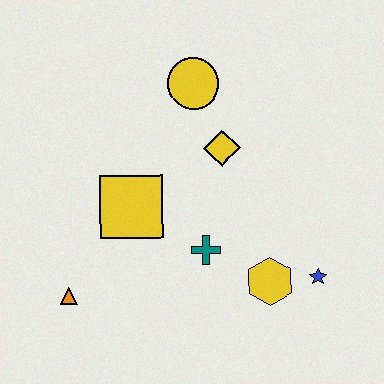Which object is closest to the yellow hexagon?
The blue star is closest to the yellow hexagon.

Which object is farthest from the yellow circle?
The orange triangle is farthest from the yellow circle.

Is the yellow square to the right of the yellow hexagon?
No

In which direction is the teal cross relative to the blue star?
The teal cross is to the left of the blue star.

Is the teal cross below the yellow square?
Yes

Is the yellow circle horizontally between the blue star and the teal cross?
No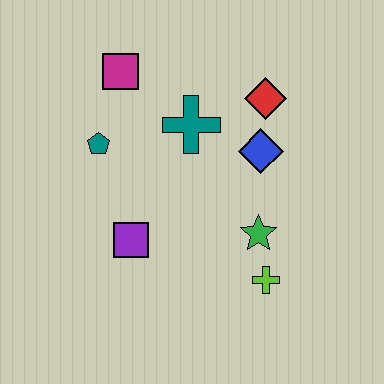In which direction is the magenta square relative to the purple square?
The magenta square is above the purple square.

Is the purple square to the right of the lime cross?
No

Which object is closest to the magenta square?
The teal pentagon is closest to the magenta square.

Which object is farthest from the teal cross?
The lime cross is farthest from the teal cross.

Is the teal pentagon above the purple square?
Yes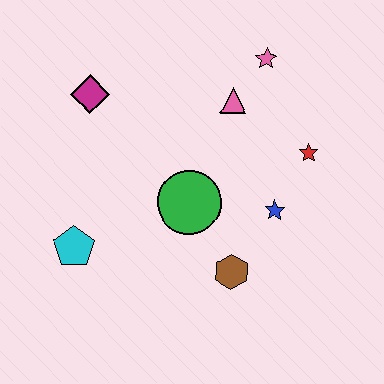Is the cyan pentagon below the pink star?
Yes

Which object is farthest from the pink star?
The cyan pentagon is farthest from the pink star.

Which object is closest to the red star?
The blue star is closest to the red star.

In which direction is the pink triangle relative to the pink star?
The pink triangle is below the pink star.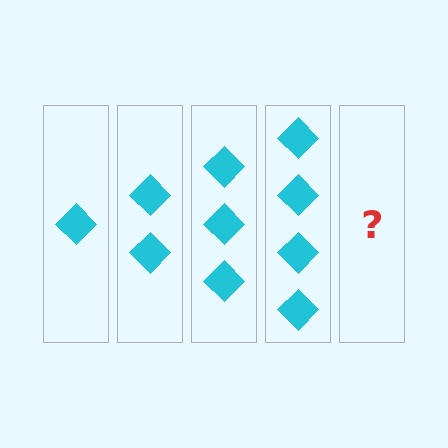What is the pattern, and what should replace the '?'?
The pattern is that each step adds one more diamond. The '?' should be 5 diamonds.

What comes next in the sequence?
The next element should be 5 diamonds.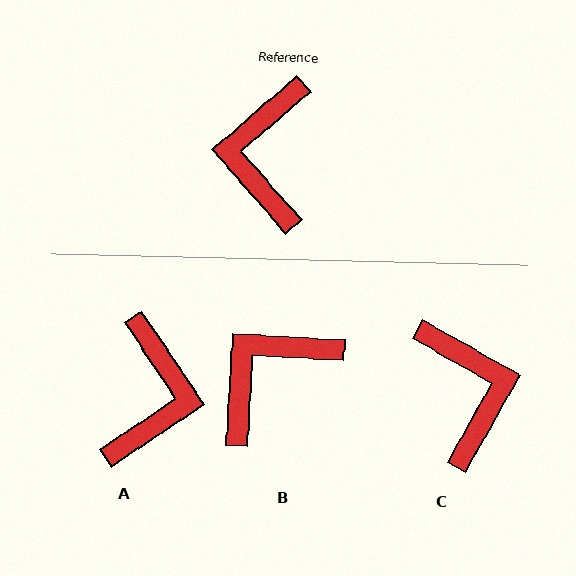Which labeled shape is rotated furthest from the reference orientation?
A, about 173 degrees away.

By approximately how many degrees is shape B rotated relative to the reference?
Approximately 44 degrees clockwise.